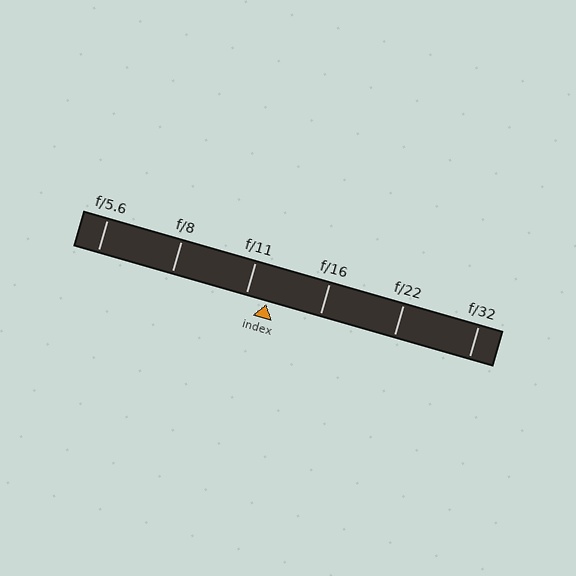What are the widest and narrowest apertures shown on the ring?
The widest aperture shown is f/5.6 and the narrowest is f/32.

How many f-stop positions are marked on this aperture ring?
There are 6 f-stop positions marked.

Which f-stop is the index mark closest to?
The index mark is closest to f/11.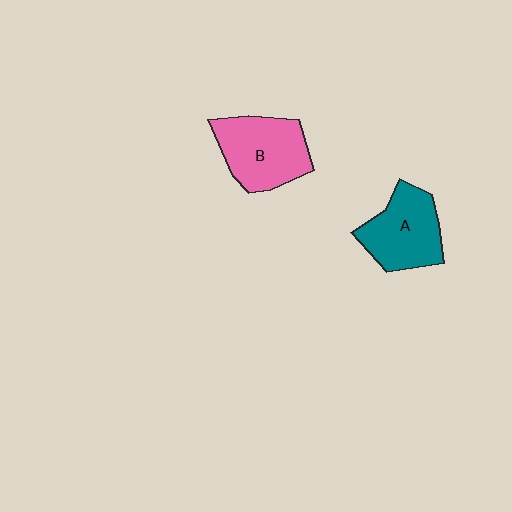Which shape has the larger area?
Shape B (pink).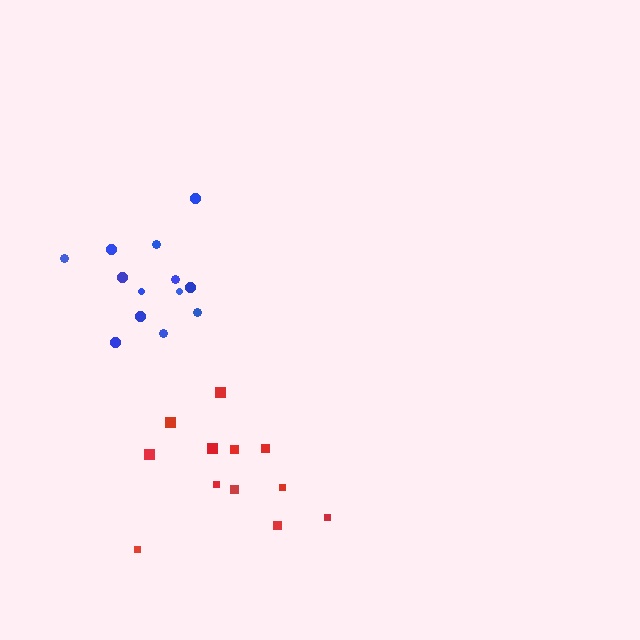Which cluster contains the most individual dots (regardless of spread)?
Blue (13).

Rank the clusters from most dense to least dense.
blue, red.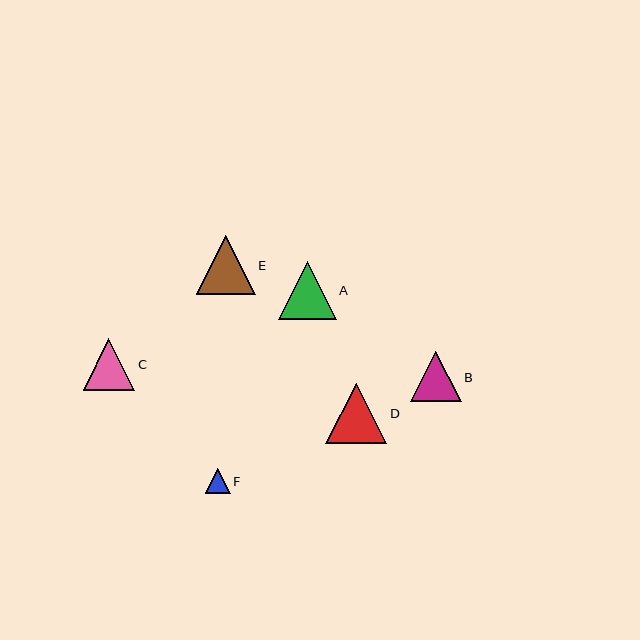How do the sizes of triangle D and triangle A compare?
Triangle D and triangle A are approximately the same size.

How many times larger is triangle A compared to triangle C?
Triangle A is approximately 1.1 times the size of triangle C.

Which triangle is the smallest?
Triangle F is the smallest with a size of approximately 25 pixels.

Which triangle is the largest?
Triangle D is the largest with a size of approximately 61 pixels.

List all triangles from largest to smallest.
From largest to smallest: D, E, A, C, B, F.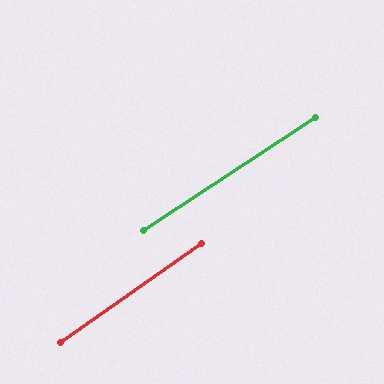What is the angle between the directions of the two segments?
Approximately 2 degrees.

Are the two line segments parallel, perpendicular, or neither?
Parallel — their directions differ by only 1.6°.